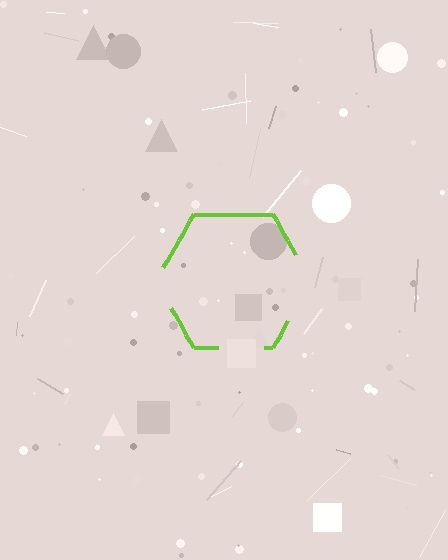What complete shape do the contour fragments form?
The contour fragments form a hexagon.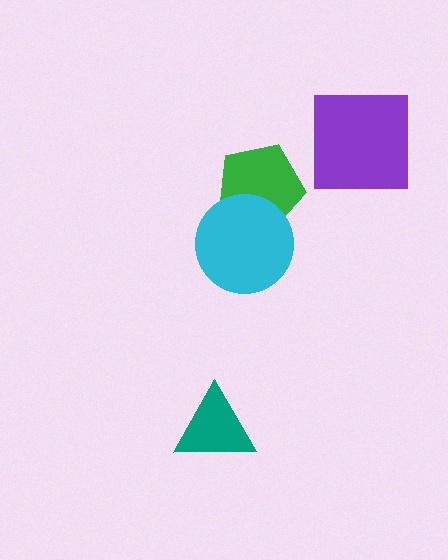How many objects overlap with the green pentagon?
1 object overlaps with the green pentagon.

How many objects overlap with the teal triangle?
0 objects overlap with the teal triangle.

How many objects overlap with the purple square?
0 objects overlap with the purple square.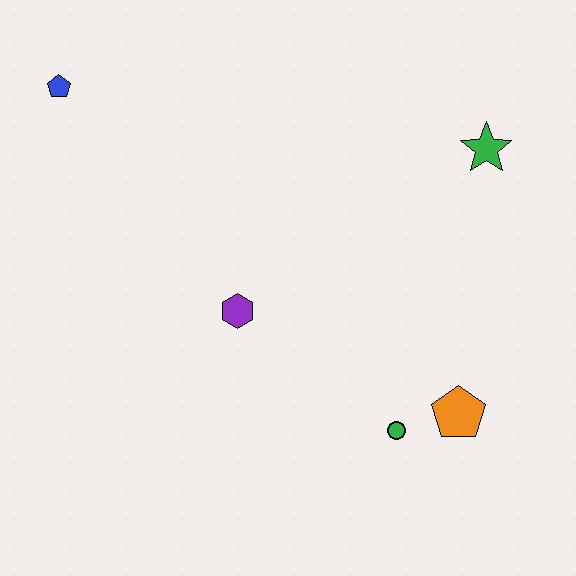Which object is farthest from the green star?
The blue pentagon is farthest from the green star.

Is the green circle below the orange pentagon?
Yes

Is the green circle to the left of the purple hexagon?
No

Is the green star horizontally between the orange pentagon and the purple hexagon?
No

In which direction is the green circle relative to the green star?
The green circle is below the green star.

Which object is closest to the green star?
The orange pentagon is closest to the green star.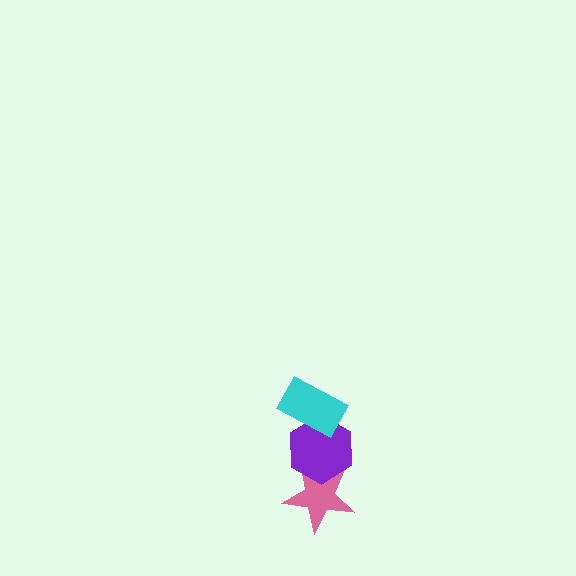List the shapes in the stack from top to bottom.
From top to bottom: the cyan rectangle, the purple hexagon, the pink star.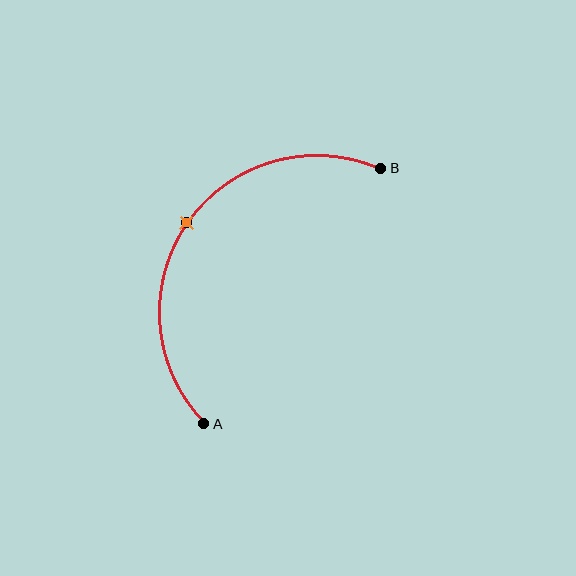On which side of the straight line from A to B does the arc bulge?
The arc bulges above and to the left of the straight line connecting A and B.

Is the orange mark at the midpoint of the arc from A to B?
Yes. The orange mark lies on the arc at equal arc-length from both A and B — it is the arc midpoint.